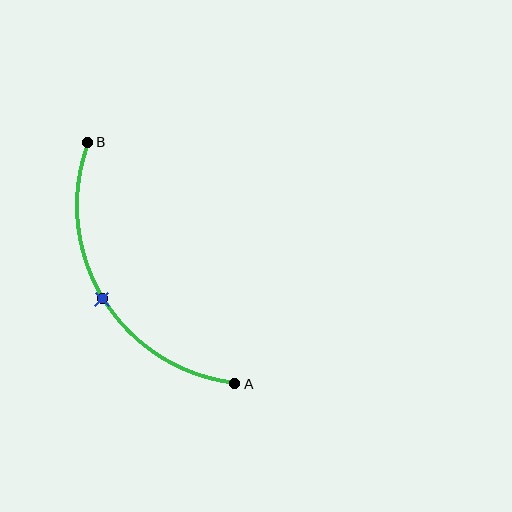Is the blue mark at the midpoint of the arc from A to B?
Yes. The blue mark lies on the arc at equal arc-length from both A and B — it is the arc midpoint.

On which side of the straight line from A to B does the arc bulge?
The arc bulges to the left of the straight line connecting A and B.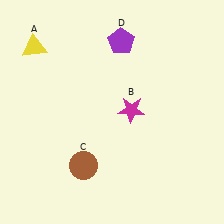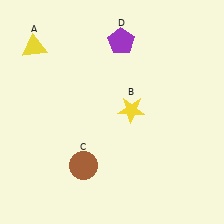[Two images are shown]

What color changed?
The star (B) changed from magenta in Image 1 to yellow in Image 2.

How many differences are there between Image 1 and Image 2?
There is 1 difference between the two images.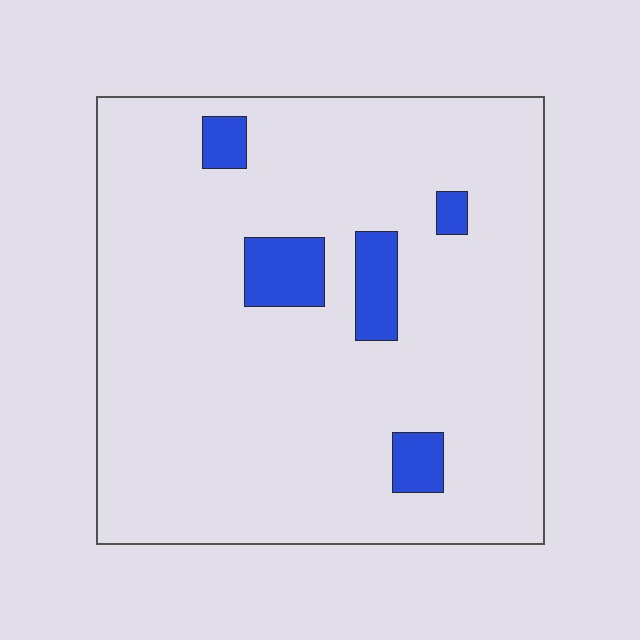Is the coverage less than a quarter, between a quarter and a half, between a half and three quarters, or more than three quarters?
Less than a quarter.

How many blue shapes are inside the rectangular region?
5.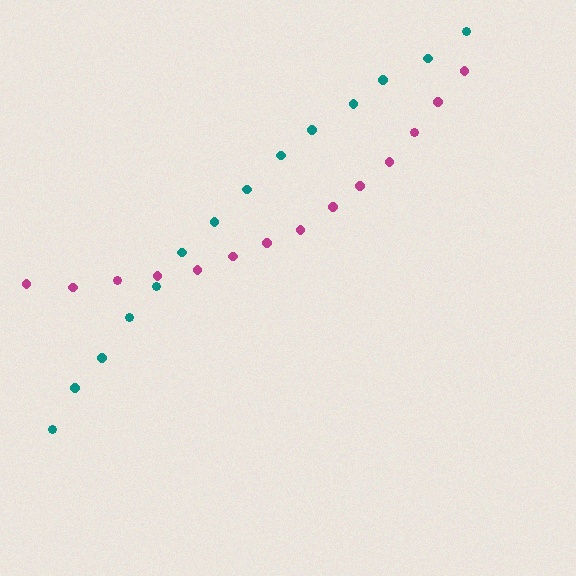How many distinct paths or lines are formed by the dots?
There are 2 distinct paths.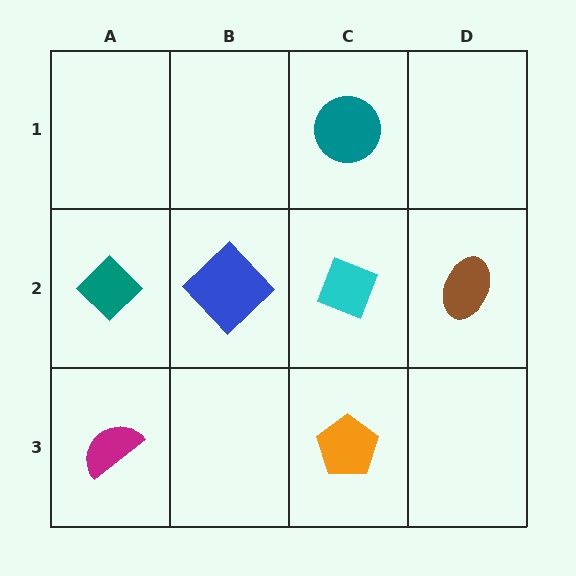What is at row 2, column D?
A brown ellipse.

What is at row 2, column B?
A blue diamond.